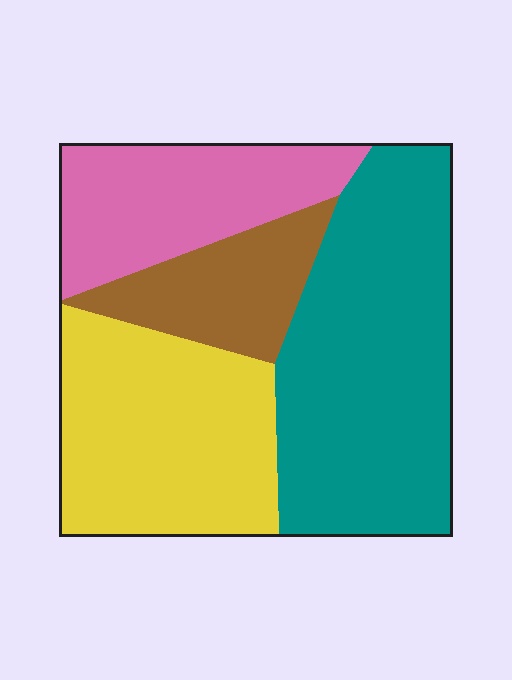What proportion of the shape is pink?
Pink takes up between a sixth and a third of the shape.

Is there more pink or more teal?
Teal.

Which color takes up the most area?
Teal, at roughly 40%.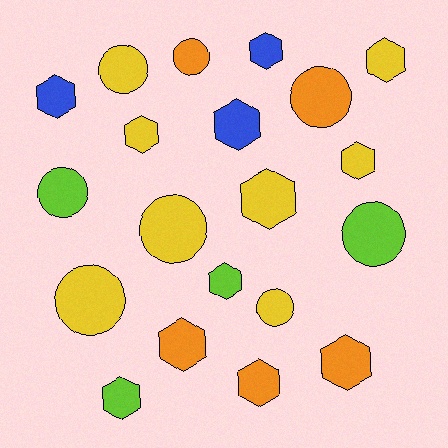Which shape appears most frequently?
Hexagon, with 12 objects.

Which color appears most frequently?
Yellow, with 8 objects.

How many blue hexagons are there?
There are 3 blue hexagons.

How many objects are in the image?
There are 20 objects.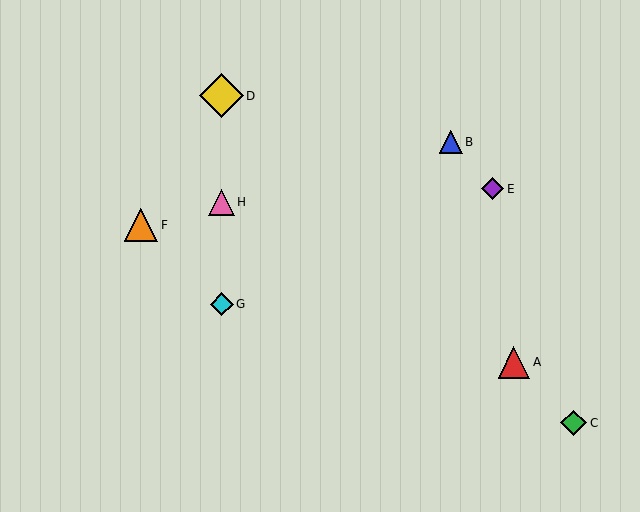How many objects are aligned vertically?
3 objects (D, G, H) are aligned vertically.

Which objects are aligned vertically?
Objects D, G, H are aligned vertically.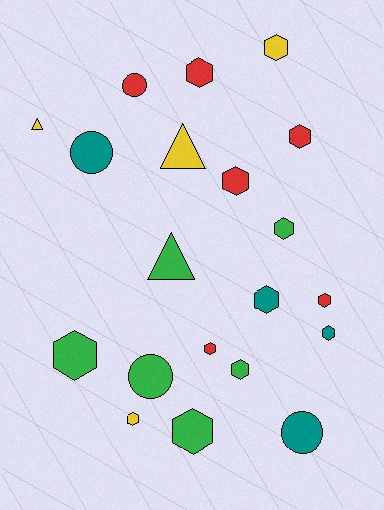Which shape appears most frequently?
Hexagon, with 13 objects.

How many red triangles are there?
There are no red triangles.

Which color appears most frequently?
Red, with 6 objects.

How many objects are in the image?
There are 20 objects.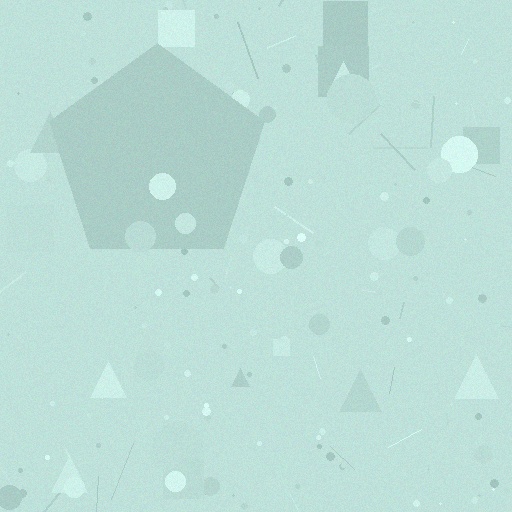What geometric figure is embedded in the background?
A pentagon is embedded in the background.